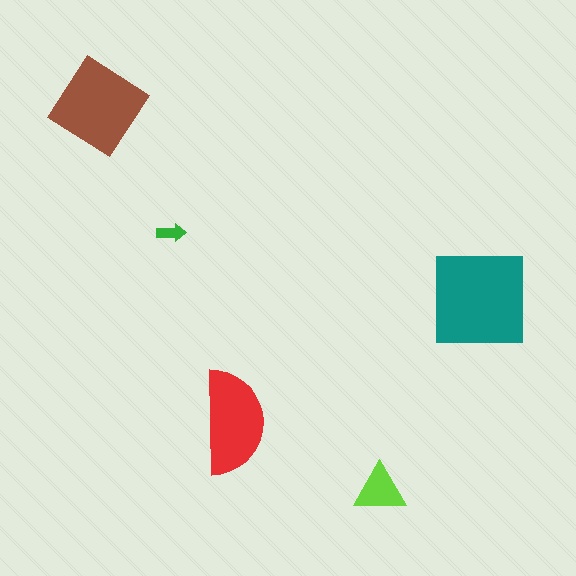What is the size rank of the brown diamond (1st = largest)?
2nd.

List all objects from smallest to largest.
The green arrow, the lime triangle, the red semicircle, the brown diamond, the teal square.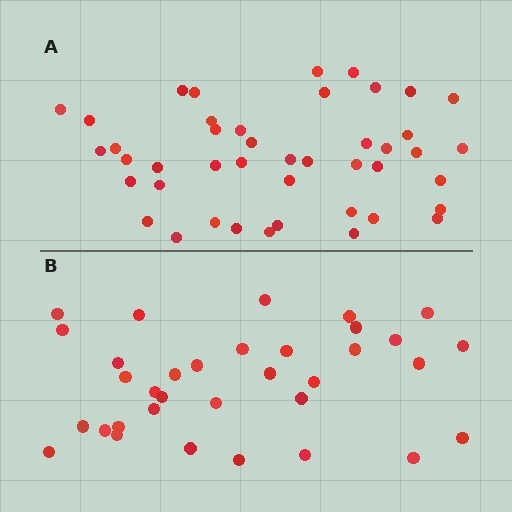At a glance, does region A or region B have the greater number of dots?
Region A (the top region) has more dots.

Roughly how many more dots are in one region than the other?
Region A has roughly 10 or so more dots than region B.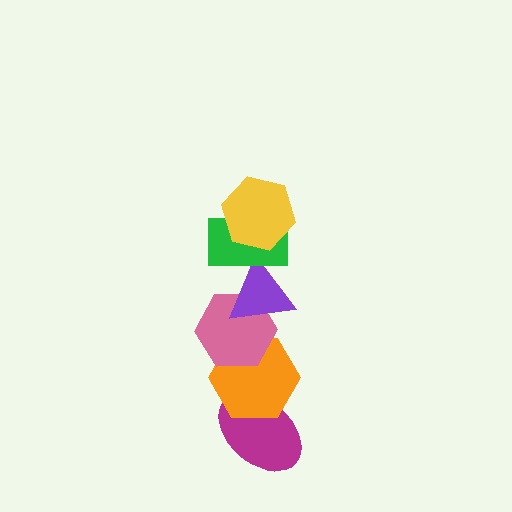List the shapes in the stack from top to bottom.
From top to bottom: the yellow hexagon, the green rectangle, the purple triangle, the pink hexagon, the orange hexagon, the magenta ellipse.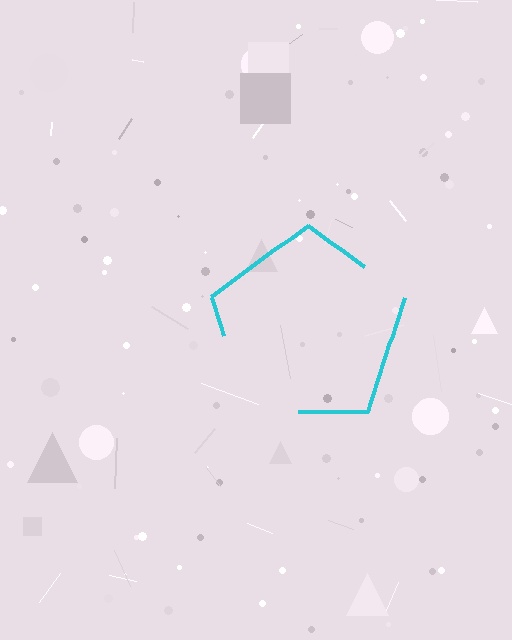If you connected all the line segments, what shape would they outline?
They would outline a pentagon.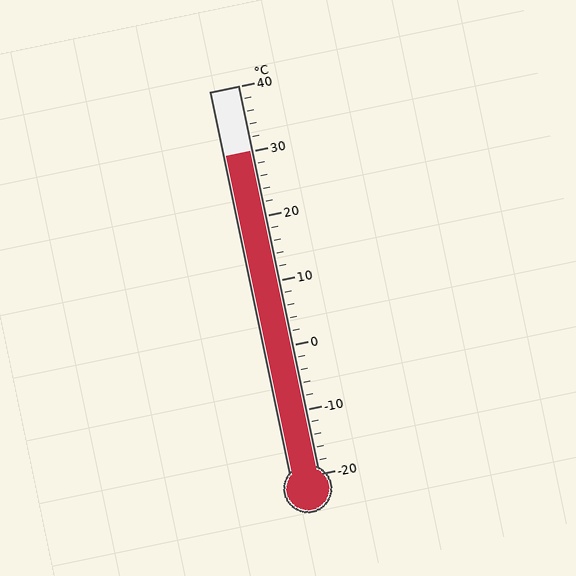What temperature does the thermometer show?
The thermometer shows approximately 30°C.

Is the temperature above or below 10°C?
The temperature is above 10°C.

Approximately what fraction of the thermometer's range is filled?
The thermometer is filled to approximately 85% of its range.